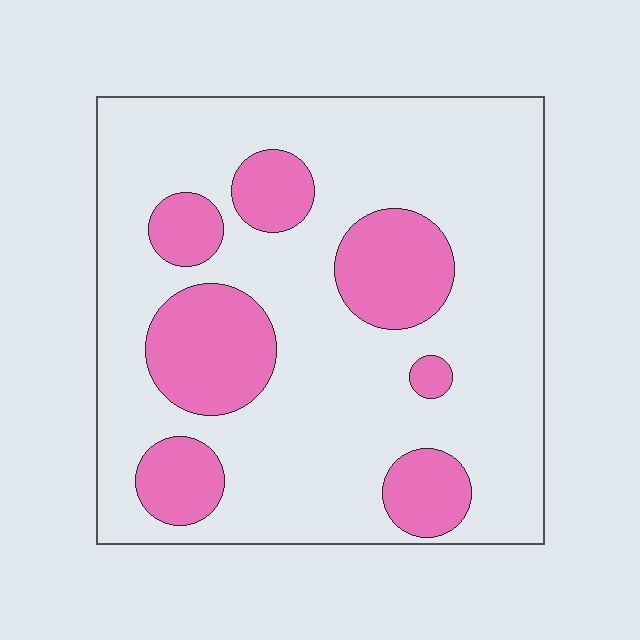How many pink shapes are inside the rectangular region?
7.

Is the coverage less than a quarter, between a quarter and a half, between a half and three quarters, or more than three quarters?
Less than a quarter.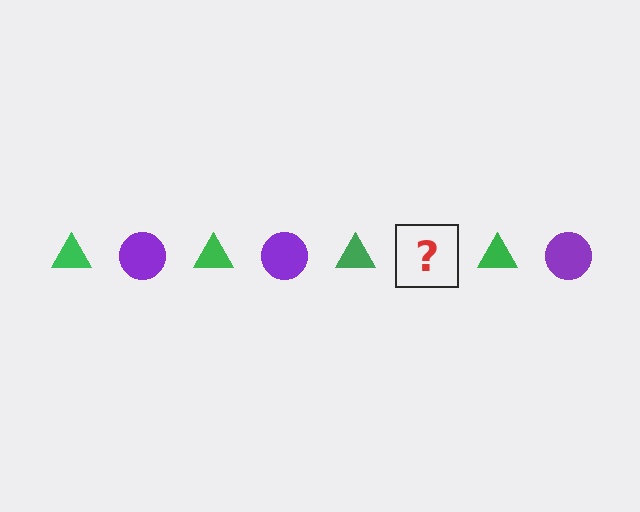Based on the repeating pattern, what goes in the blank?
The blank should be a purple circle.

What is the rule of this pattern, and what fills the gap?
The rule is that the pattern alternates between green triangle and purple circle. The gap should be filled with a purple circle.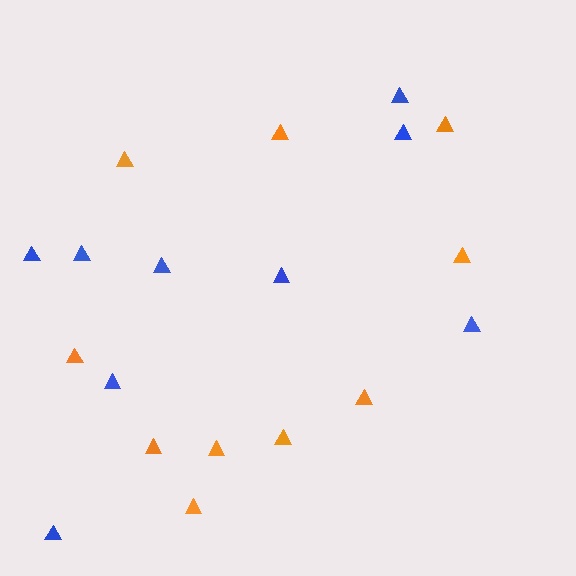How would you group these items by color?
There are 2 groups: one group of blue triangles (9) and one group of orange triangles (10).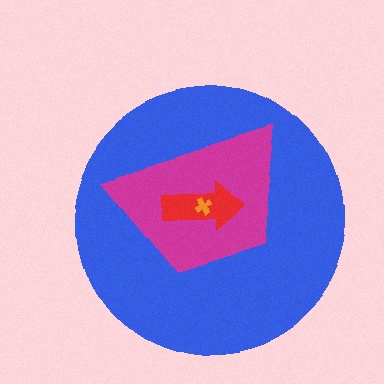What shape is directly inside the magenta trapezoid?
The red arrow.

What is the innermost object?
The orange cross.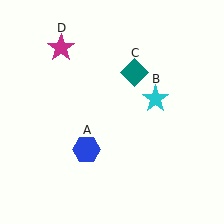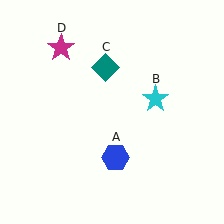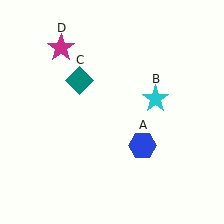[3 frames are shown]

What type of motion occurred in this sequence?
The blue hexagon (object A), teal diamond (object C) rotated counterclockwise around the center of the scene.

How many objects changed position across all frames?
2 objects changed position: blue hexagon (object A), teal diamond (object C).